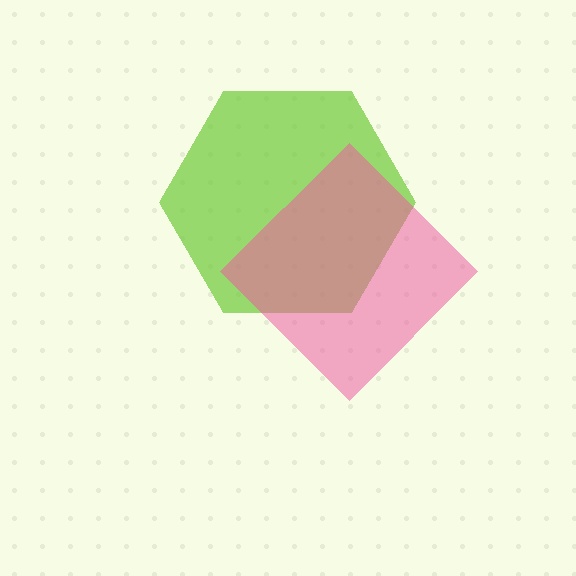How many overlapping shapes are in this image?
There are 2 overlapping shapes in the image.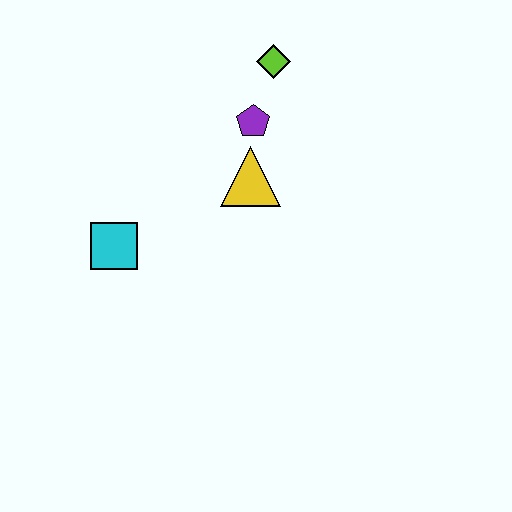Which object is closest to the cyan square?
The yellow triangle is closest to the cyan square.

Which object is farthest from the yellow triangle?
The cyan square is farthest from the yellow triangle.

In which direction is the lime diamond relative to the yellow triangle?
The lime diamond is above the yellow triangle.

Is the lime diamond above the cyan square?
Yes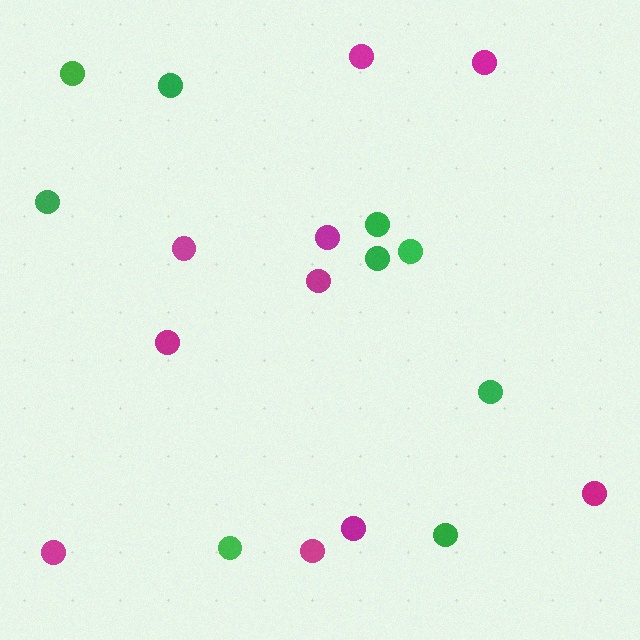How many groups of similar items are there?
There are 2 groups: one group of green circles (9) and one group of magenta circles (10).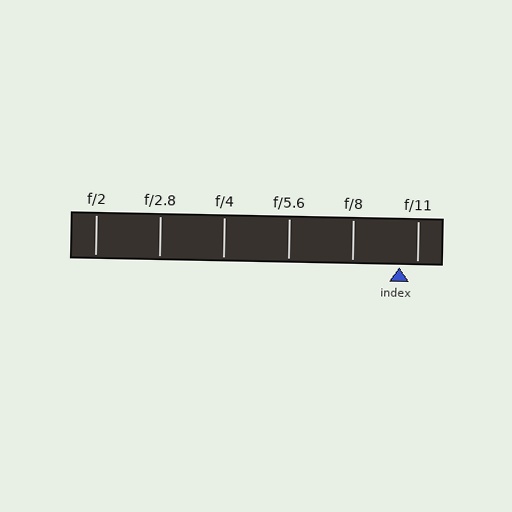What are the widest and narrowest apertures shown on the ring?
The widest aperture shown is f/2 and the narrowest is f/11.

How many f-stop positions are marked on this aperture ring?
There are 6 f-stop positions marked.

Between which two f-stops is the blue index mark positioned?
The index mark is between f/8 and f/11.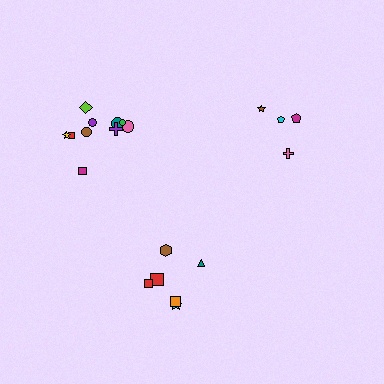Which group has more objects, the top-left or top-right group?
The top-left group.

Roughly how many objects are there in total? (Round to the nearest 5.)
Roughly 20 objects in total.